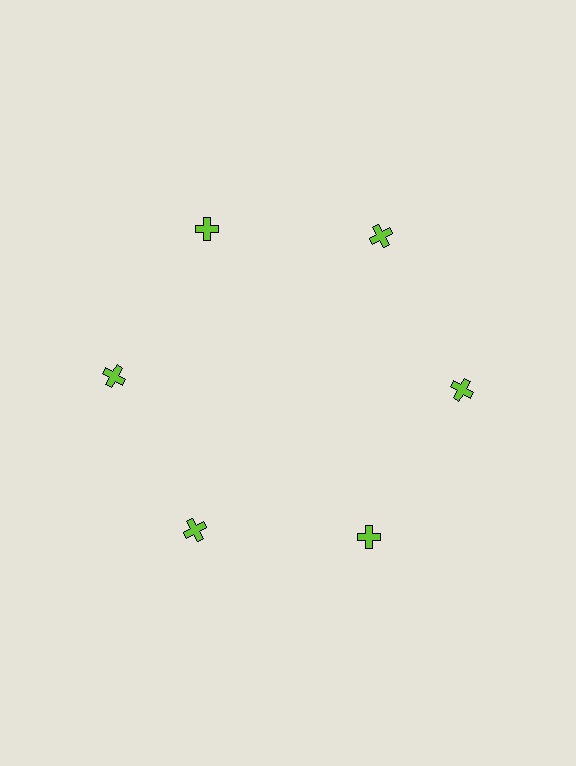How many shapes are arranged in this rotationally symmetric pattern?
There are 6 shapes, arranged in 6 groups of 1.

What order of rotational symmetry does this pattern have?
This pattern has 6-fold rotational symmetry.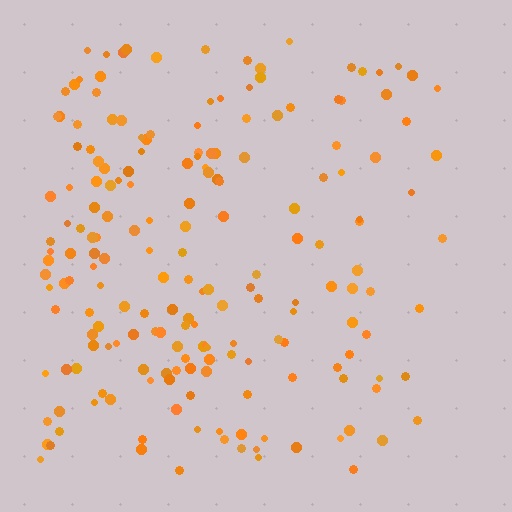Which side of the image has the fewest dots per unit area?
The right.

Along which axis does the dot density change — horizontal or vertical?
Horizontal.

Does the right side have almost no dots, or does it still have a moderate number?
Still a moderate number, just noticeably fewer than the left.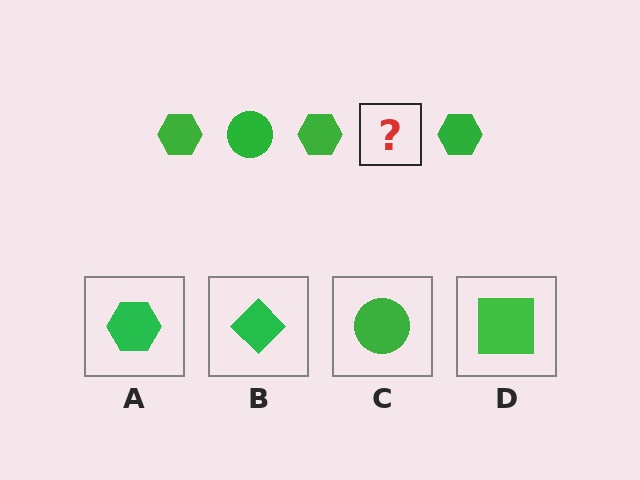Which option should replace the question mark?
Option C.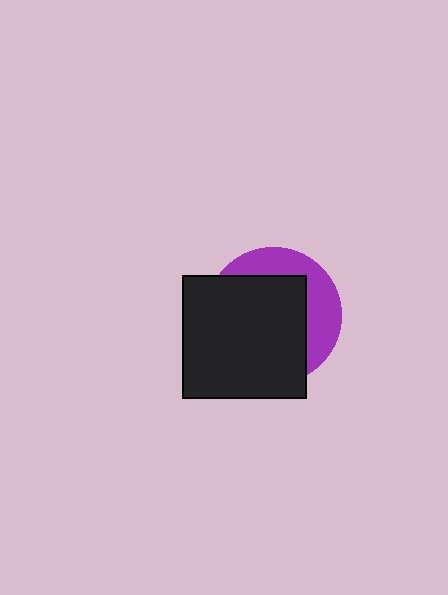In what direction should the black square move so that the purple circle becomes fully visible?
The black square should move toward the lower-left. That is the shortest direction to clear the overlap and leave the purple circle fully visible.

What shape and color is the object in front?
The object in front is a black square.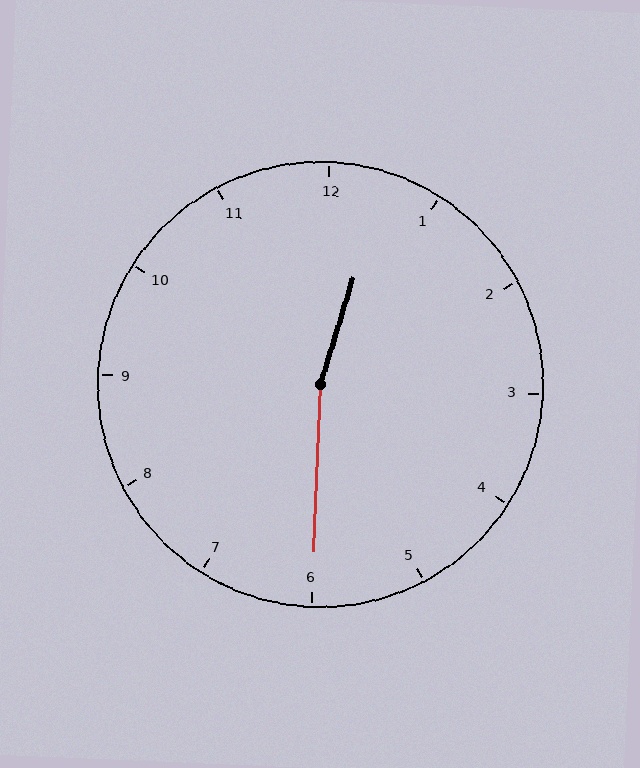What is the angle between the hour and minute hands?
Approximately 165 degrees.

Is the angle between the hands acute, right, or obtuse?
It is obtuse.